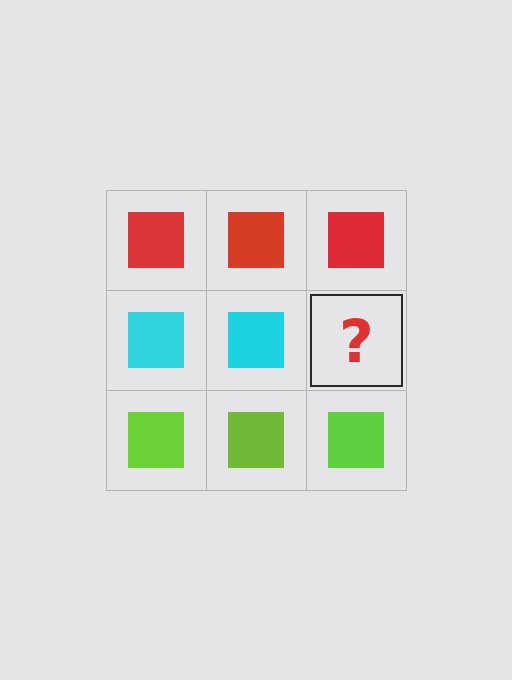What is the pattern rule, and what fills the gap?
The rule is that each row has a consistent color. The gap should be filled with a cyan square.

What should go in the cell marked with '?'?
The missing cell should contain a cyan square.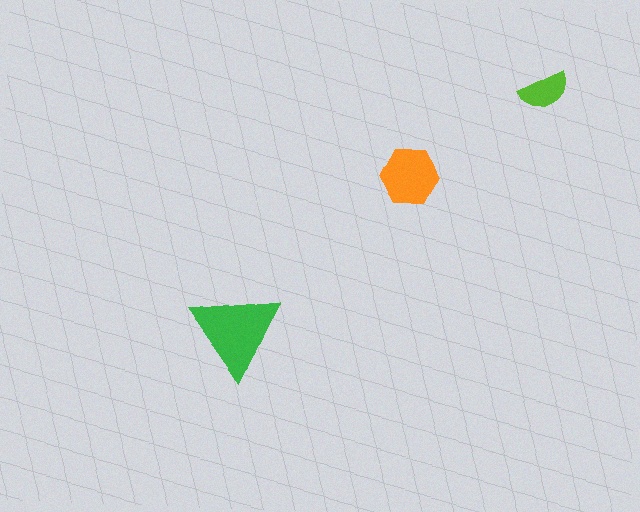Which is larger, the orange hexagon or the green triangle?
The green triangle.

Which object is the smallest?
The lime semicircle.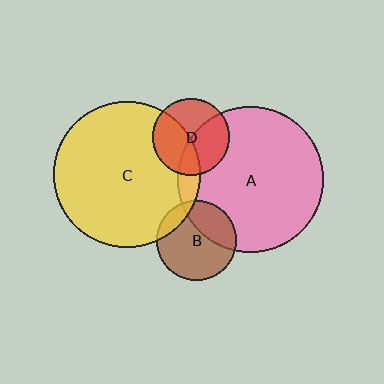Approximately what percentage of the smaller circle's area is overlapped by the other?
Approximately 45%.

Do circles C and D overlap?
Yes.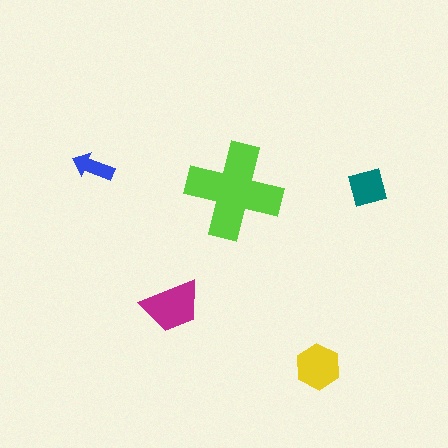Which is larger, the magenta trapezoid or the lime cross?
The lime cross.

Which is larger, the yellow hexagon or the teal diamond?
The yellow hexagon.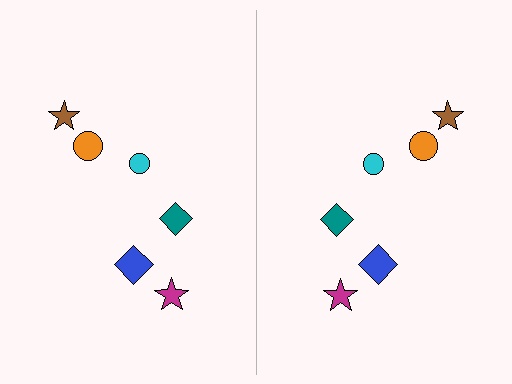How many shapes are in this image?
There are 12 shapes in this image.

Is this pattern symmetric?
Yes, this pattern has bilateral (reflection) symmetry.